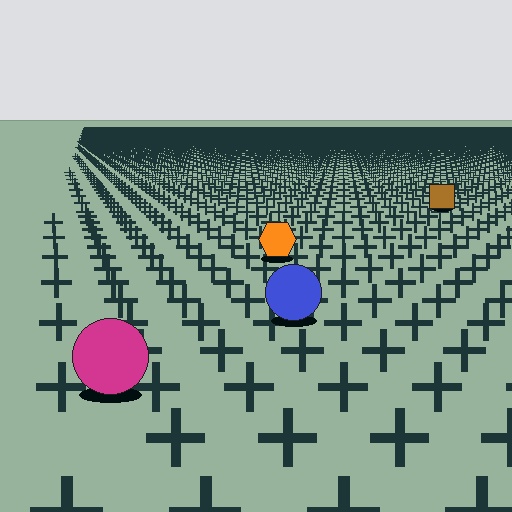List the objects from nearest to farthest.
From nearest to farthest: the magenta circle, the blue circle, the orange hexagon, the brown square.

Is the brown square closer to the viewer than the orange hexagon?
No. The orange hexagon is closer — you can tell from the texture gradient: the ground texture is coarser near it.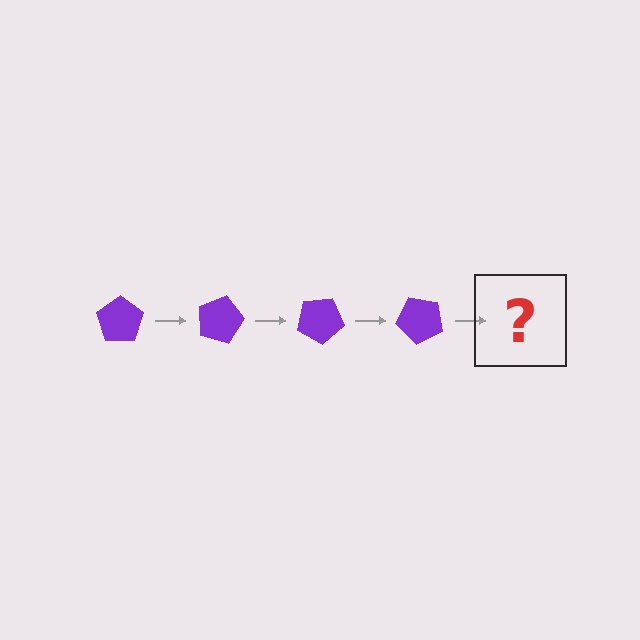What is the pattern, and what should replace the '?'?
The pattern is that the pentagon rotates 15 degrees each step. The '?' should be a purple pentagon rotated 60 degrees.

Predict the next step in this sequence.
The next step is a purple pentagon rotated 60 degrees.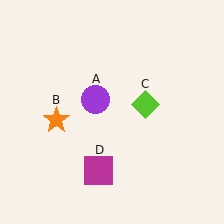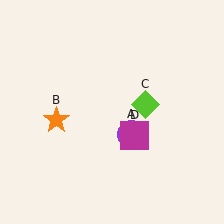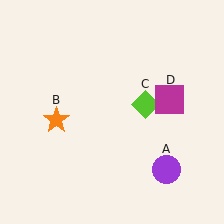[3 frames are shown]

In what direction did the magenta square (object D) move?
The magenta square (object D) moved up and to the right.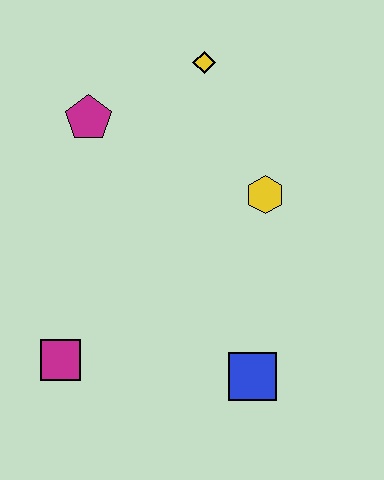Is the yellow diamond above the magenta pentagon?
Yes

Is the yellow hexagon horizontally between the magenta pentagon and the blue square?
No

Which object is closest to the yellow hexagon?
The yellow diamond is closest to the yellow hexagon.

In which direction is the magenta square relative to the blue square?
The magenta square is to the left of the blue square.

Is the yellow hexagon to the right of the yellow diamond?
Yes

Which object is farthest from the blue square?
The yellow diamond is farthest from the blue square.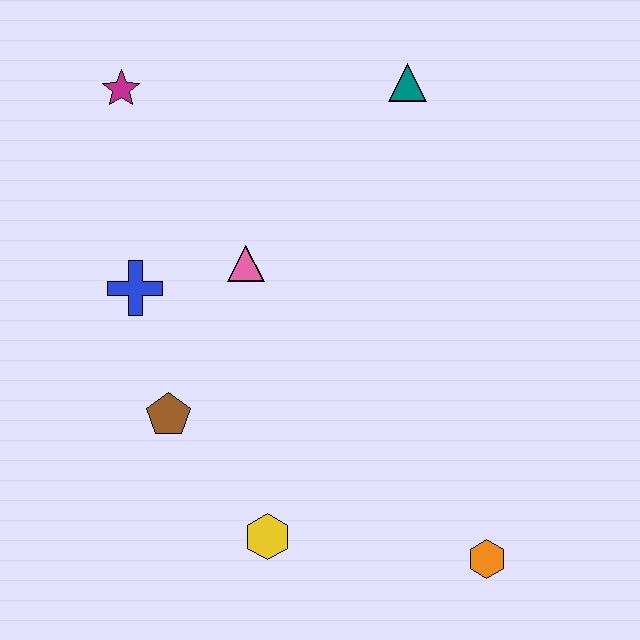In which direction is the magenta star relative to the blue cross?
The magenta star is above the blue cross.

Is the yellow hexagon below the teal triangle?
Yes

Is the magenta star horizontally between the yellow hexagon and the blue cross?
No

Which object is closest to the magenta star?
The blue cross is closest to the magenta star.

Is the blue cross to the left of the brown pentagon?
Yes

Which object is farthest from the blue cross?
The orange hexagon is farthest from the blue cross.